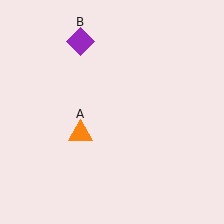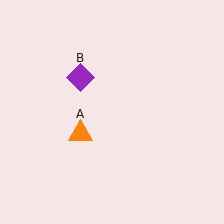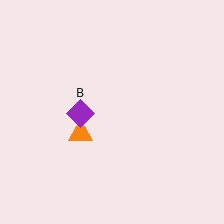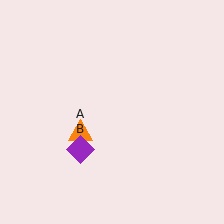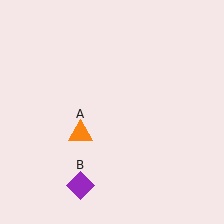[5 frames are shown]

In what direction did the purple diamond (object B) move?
The purple diamond (object B) moved down.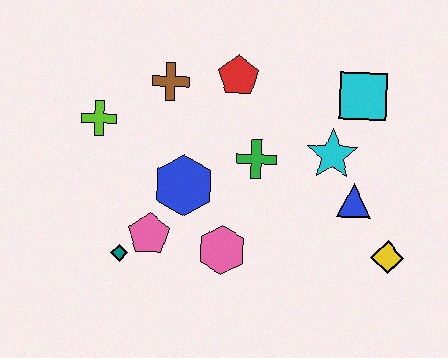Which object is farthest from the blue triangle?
The lime cross is farthest from the blue triangle.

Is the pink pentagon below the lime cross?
Yes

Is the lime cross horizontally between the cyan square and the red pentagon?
No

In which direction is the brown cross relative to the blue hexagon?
The brown cross is above the blue hexagon.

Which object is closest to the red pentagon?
The brown cross is closest to the red pentagon.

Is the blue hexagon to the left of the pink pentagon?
No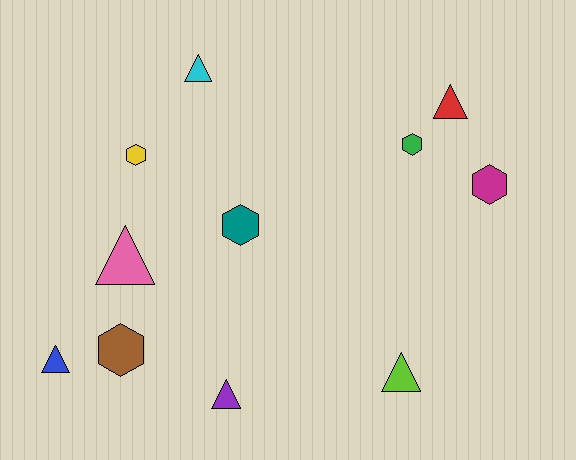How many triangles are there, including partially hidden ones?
There are 6 triangles.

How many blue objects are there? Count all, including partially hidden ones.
There is 1 blue object.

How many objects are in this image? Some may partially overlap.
There are 11 objects.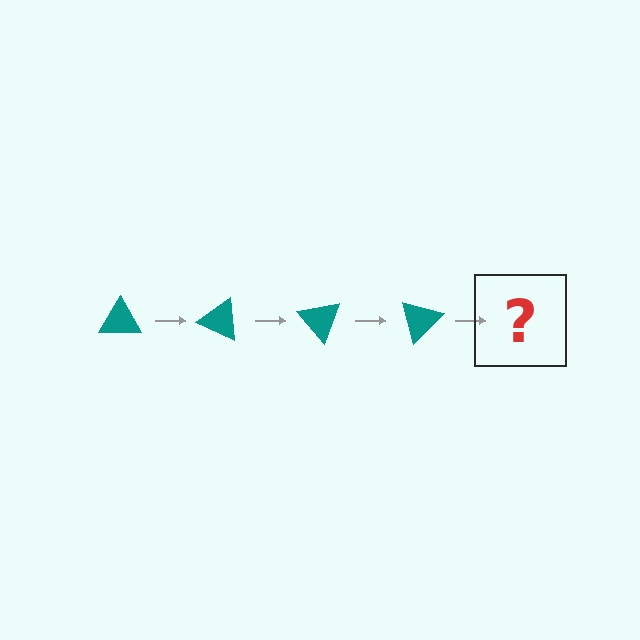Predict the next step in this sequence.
The next step is a teal triangle rotated 100 degrees.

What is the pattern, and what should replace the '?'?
The pattern is that the triangle rotates 25 degrees each step. The '?' should be a teal triangle rotated 100 degrees.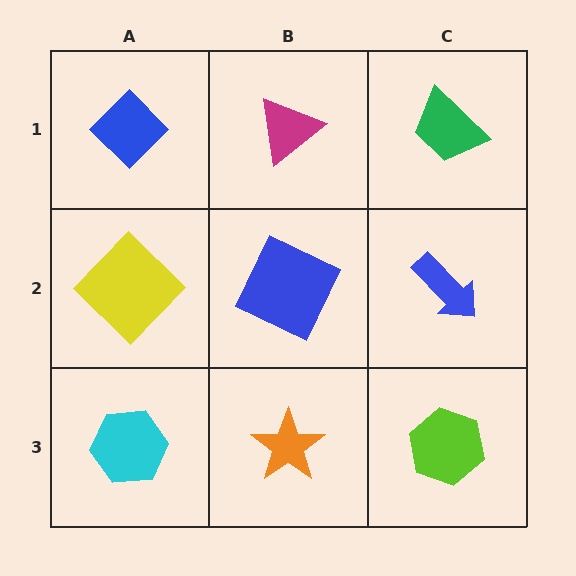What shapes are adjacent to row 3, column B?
A blue square (row 2, column B), a cyan hexagon (row 3, column A), a lime hexagon (row 3, column C).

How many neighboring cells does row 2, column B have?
4.